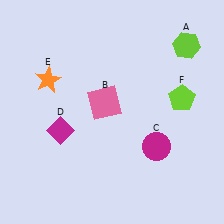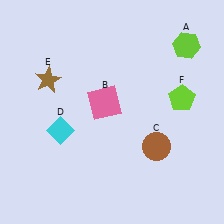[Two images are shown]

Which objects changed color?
C changed from magenta to brown. D changed from magenta to cyan. E changed from orange to brown.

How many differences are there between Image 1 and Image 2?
There are 3 differences between the two images.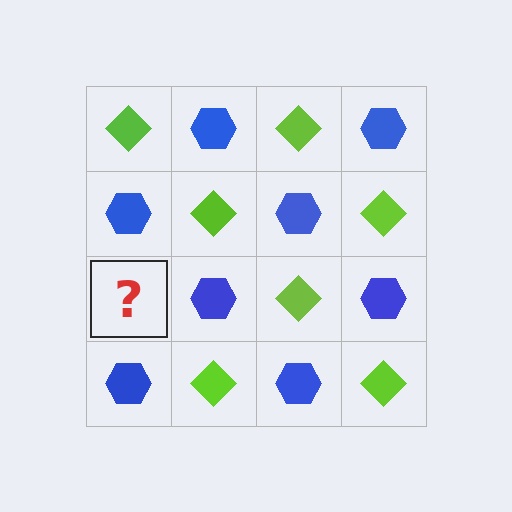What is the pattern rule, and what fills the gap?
The rule is that it alternates lime diamond and blue hexagon in a checkerboard pattern. The gap should be filled with a lime diamond.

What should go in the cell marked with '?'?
The missing cell should contain a lime diamond.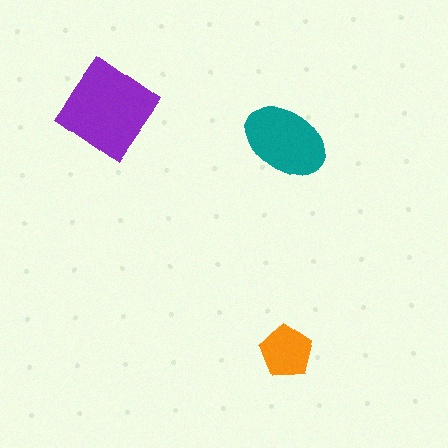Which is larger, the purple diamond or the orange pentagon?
The purple diamond.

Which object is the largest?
The purple diamond.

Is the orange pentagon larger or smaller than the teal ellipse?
Smaller.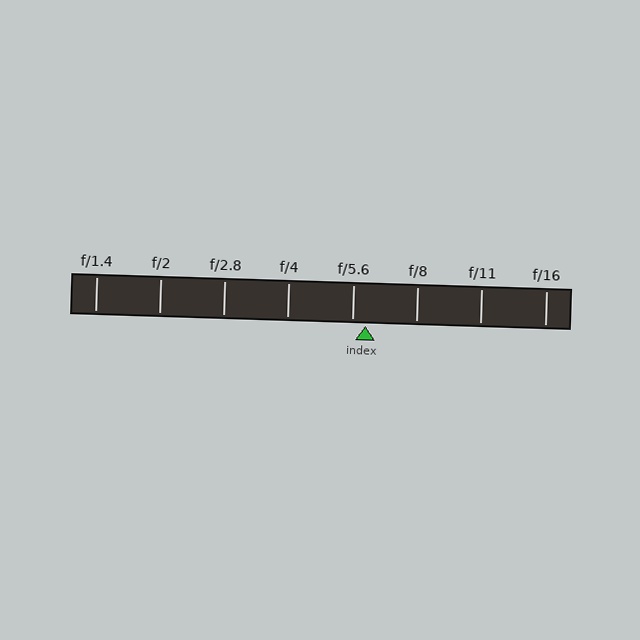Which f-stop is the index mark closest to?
The index mark is closest to f/5.6.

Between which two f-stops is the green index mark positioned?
The index mark is between f/5.6 and f/8.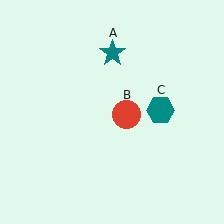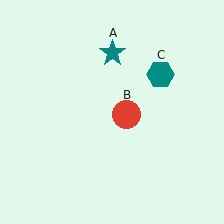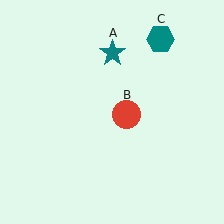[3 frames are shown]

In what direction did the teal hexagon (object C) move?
The teal hexagon (object C) moved up.